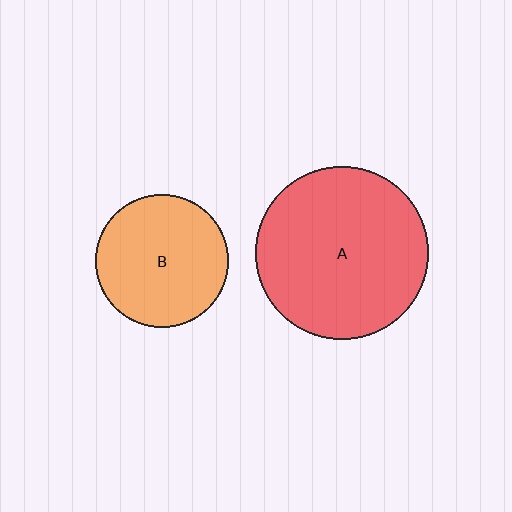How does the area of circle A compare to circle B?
Approximately 1.7 times.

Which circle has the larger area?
Circle A (red).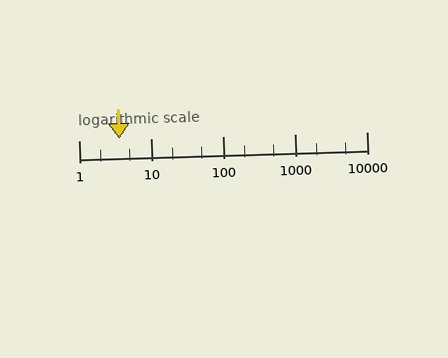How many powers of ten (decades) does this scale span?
The scale spans 4 decades, from 1 to 10000.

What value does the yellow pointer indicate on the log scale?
The pointer indicates approximately 3.6.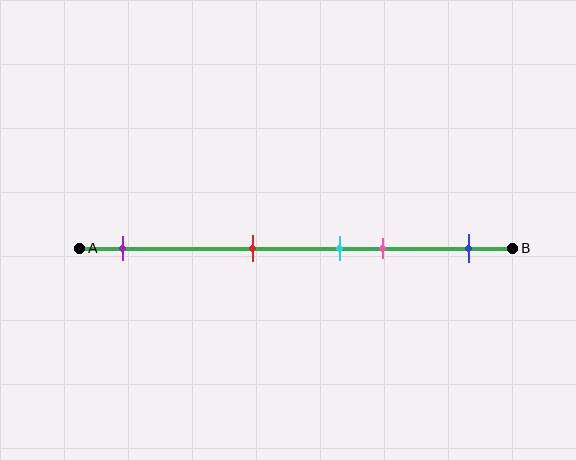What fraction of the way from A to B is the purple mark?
The purple mark is approximately 10% (0.1) of the way from A to B.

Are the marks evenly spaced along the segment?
No, the marks are not evenly spaced.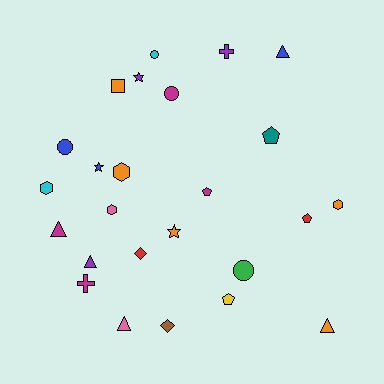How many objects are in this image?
There are 25 objects.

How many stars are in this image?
There are 3 stars.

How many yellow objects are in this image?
There is 1 yellow object.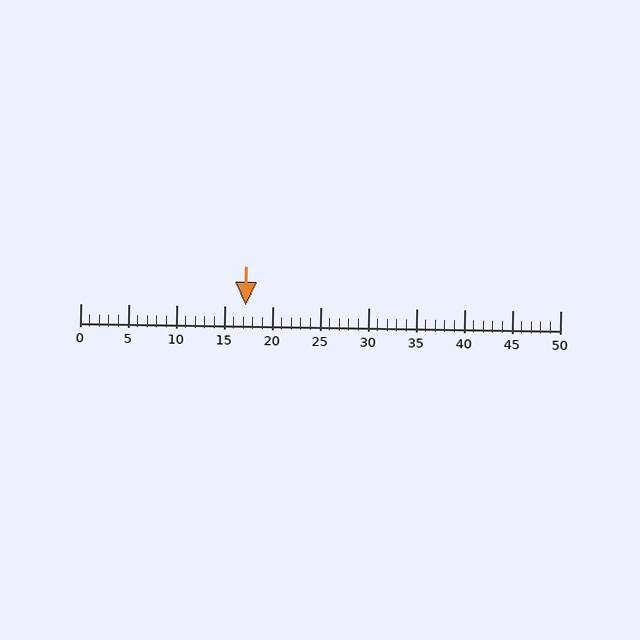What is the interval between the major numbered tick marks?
The major tick marks are spaced 5 units apart.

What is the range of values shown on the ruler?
The ruler shows values from 0 to 50.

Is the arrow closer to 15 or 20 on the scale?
The arrow is closer to 15.